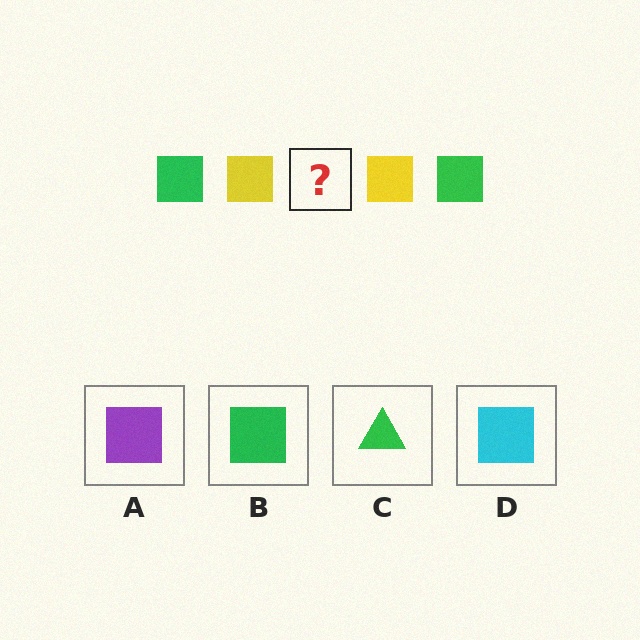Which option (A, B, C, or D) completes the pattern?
B.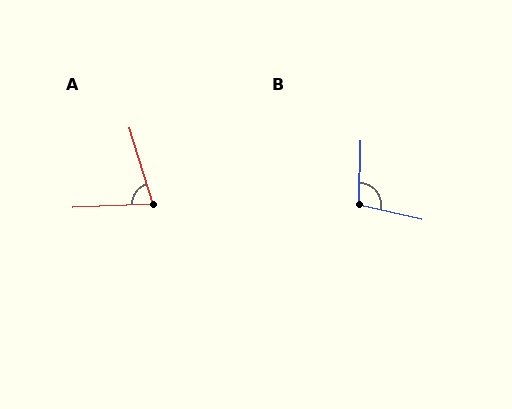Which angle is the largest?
B, at approximately 102 degrees.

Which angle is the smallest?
A, at approximately 75 degrees.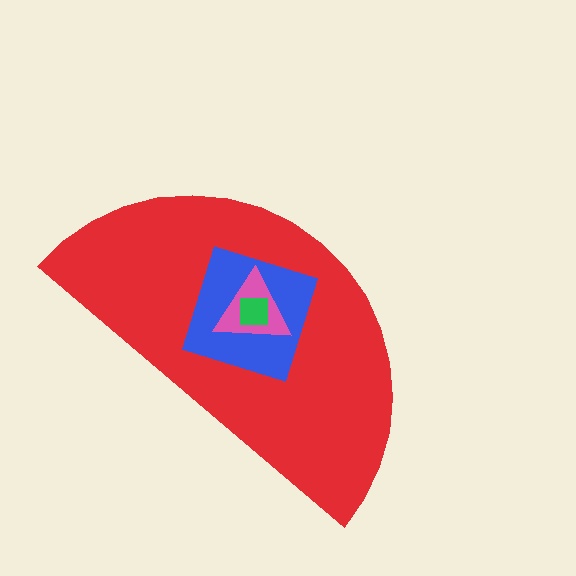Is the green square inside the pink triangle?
Yes.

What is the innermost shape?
The green square.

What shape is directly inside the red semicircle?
The blue diamond.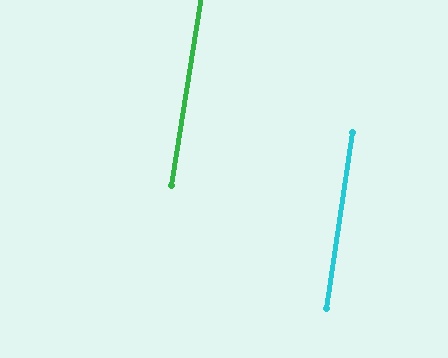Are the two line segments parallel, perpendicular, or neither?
Parallel — their directions differ by only 0.7°.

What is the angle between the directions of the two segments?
Approximately 1 degree.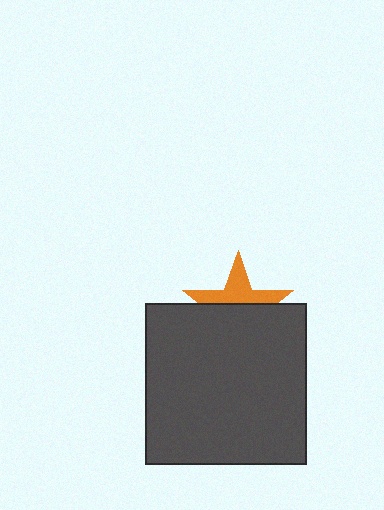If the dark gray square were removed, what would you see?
You would see the complete orange star.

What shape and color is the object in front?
The object in front is a dark gray square.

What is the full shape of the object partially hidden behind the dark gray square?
The partially hidden object is an orange star.